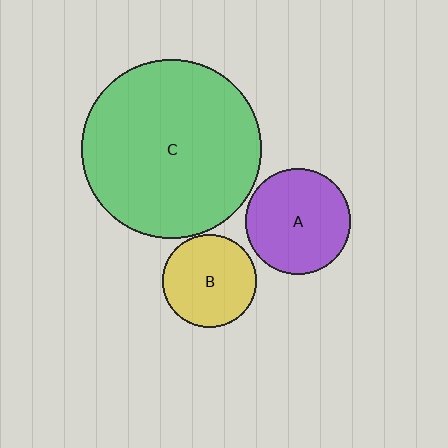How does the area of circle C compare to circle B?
Approximately 3.7 times.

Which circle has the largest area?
Circle C (green).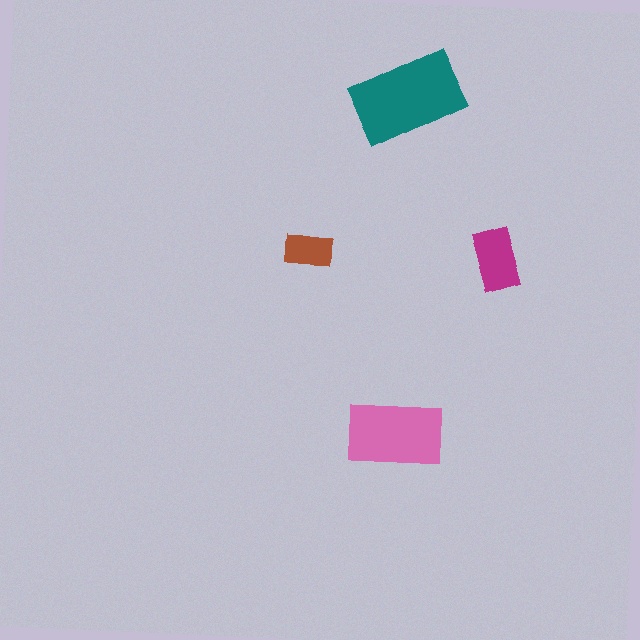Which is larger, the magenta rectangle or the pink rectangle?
The pink one.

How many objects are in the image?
There are 4 objects in the image.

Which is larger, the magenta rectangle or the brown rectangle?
The magenta one.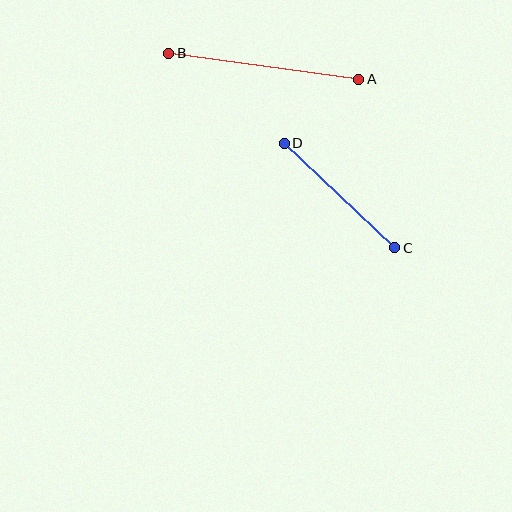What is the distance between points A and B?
The distance is approximately 192 pixels.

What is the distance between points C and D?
The distance is approximately 152 pixels.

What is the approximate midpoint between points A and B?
The midpoint is at approximately (264, 66) pixels.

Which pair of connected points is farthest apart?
Points A and B are farthest apart.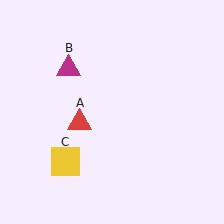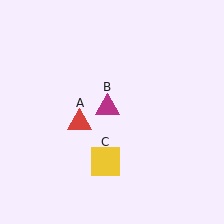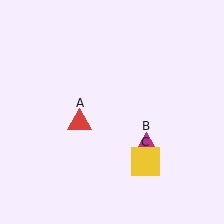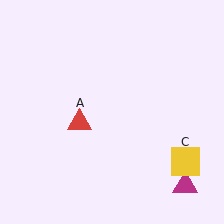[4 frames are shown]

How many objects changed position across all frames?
2 objects changed position: magenta triangle (object B), yellow square (object C).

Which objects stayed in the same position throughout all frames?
Red triangle (object A) remained stationary.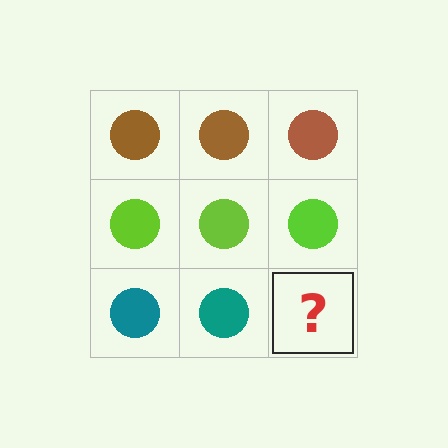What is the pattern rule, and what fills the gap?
The rule is that each row has a consistent color. The gap should be filled with a teal circle.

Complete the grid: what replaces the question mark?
The question mark should be replaced with a teal circle.